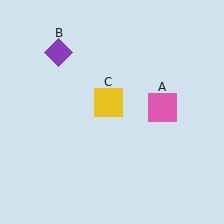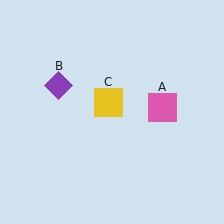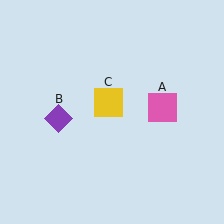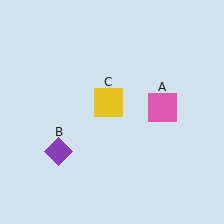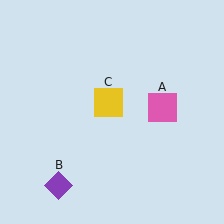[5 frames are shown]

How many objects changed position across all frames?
1 object changed position: purple diamond (object B).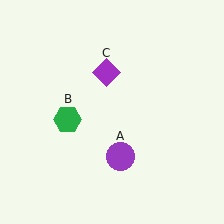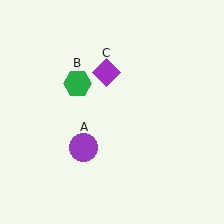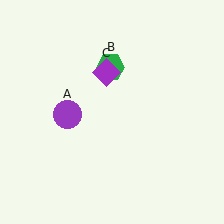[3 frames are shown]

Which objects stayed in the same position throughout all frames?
Purple diamond (object C) remained stationary.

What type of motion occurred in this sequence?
The purple circle (object A), green hexagon (object B) rotated clockwise around the center of the scene.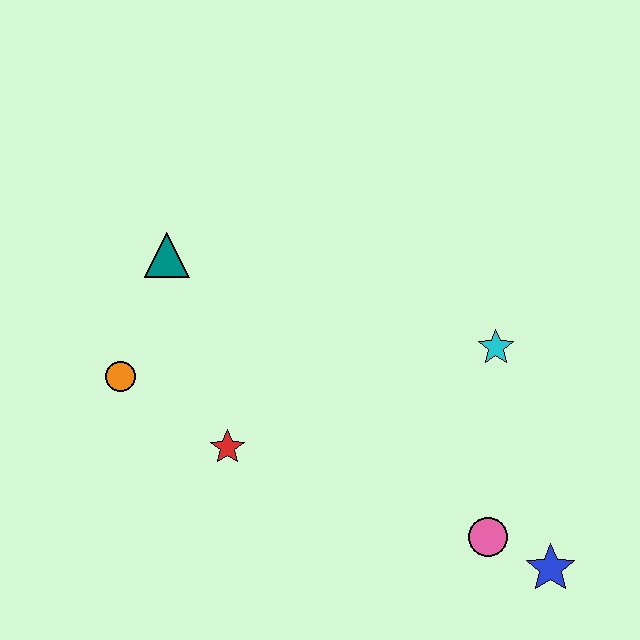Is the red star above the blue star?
Yes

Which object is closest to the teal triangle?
The orange circle is closest to the teal triangle.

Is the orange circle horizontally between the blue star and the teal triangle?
No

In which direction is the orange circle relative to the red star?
The orange circle is to the left of the red star.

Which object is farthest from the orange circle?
The blue star is farthest from the orange circle.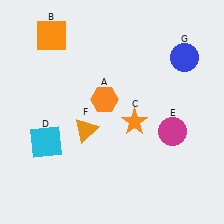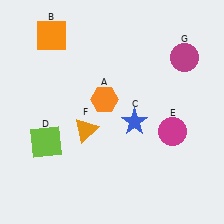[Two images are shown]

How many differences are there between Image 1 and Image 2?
There are 3 differences between the two images.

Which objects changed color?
C changed from orange to blue. D changed from cyan to lime. G changed from blue to magenta.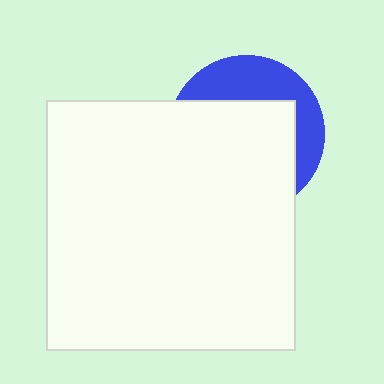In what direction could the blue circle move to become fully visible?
The blue circle could move toward the upper-right. That would shift it out from behind the white square entirely.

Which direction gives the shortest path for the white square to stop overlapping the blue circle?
Moving toward the lower-left gives the shortest separation.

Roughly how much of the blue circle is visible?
A small part of it is visible (roughly 34%).